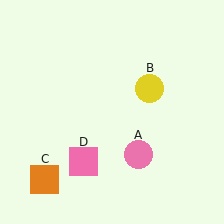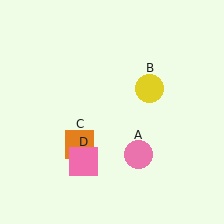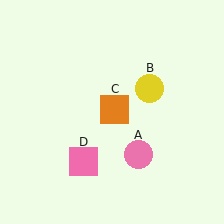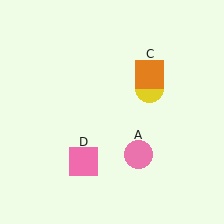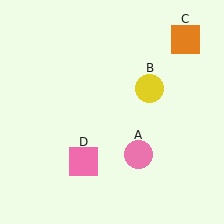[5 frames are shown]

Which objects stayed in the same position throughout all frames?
Pink circle (object A) and yellow circle (object B) and pink square (object D) remained stationary.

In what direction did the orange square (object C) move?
The orange square (object C) moved up and to the right.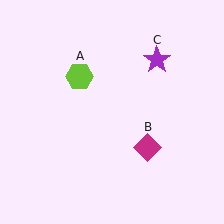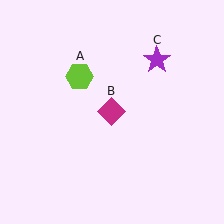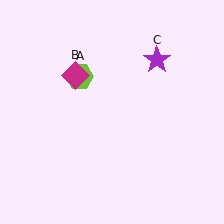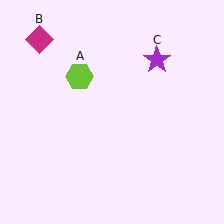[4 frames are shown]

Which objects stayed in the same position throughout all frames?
Lime hexagon (object A) and purple star (object C) remained stationary.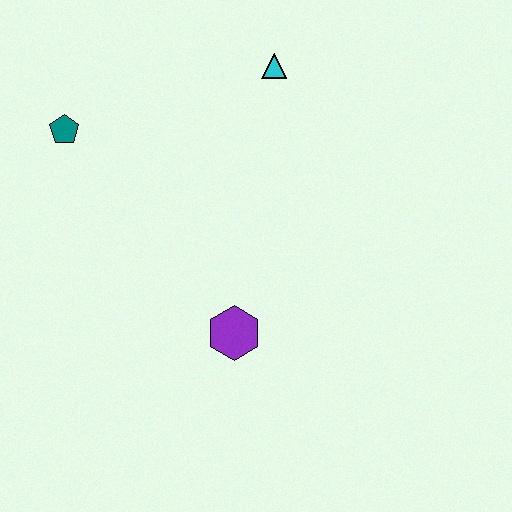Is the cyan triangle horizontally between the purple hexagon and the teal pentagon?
No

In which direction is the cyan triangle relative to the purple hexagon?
The cyan triangle is above the purple hexagon.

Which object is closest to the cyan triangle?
The teal pentagon is closest to the cyan triangle.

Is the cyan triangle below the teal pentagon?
No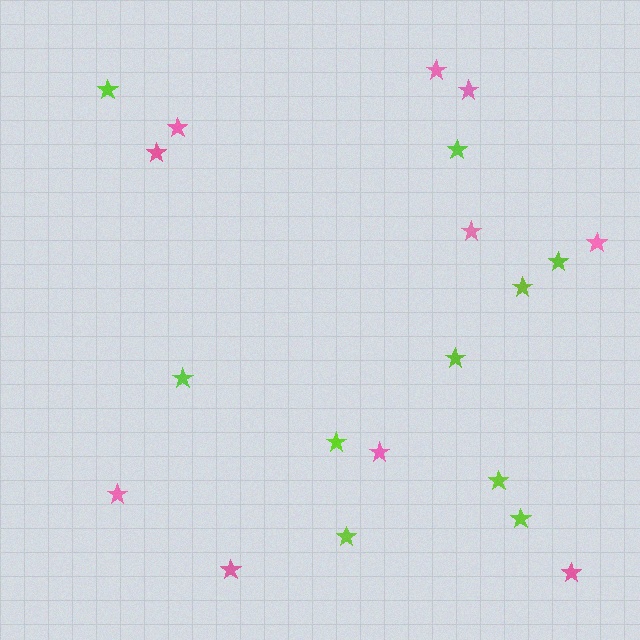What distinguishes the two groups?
There are 2 groups: one group of pink stars (10) and one group of lime stars (10).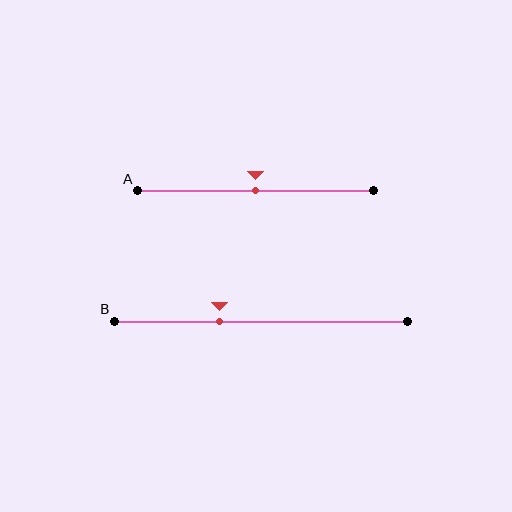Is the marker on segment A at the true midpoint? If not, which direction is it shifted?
Yes, the marker on segment A is at the true midpoint.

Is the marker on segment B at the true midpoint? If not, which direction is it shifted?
No, the marker on segment B is shifted to the left by about 14% of the segment length.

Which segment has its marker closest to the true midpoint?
Segment A has its marker closest to the true midpoint.